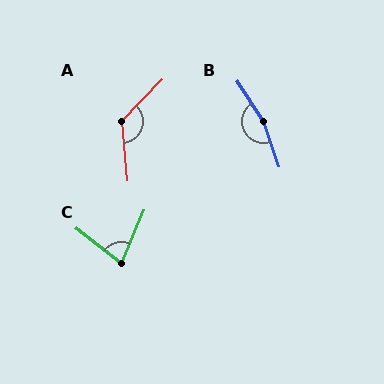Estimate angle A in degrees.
Approximately 130 degrees.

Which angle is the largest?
B, at approximately 165 degrees.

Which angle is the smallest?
C, at approximately 75 degrees.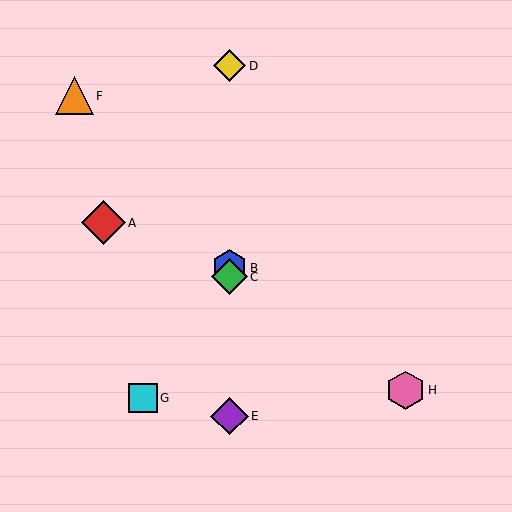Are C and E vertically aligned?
Yes, both are at x≈229.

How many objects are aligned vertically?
4 objects (B, C, D, E) are aligned vertically.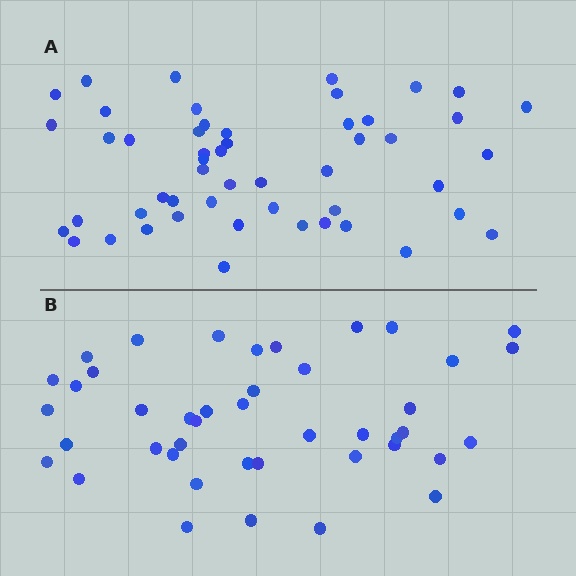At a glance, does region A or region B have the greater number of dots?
Region A (the top region) has more dots.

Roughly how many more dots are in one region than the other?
Region A has roughly 8 or so more dots than region B.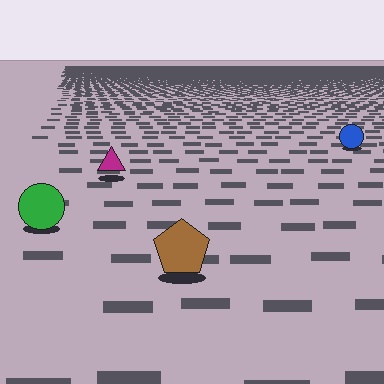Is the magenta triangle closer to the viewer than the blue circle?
Yes. The magenta triangle is closer — you can tell from the texture gradient: the ground texture is coarser near it.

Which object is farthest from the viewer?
The blue circle is farthest from the viewer. It appears smaller and the ground texture around it is denser.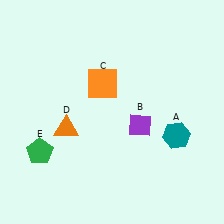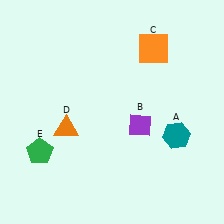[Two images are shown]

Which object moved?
The orange square (C) moved right.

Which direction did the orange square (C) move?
The orange square (C) moved right.